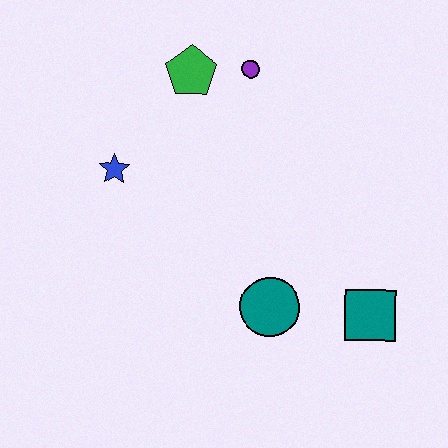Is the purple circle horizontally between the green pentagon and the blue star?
No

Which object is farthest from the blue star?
The teal square is farthest from the blue star.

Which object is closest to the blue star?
The green pentagon is closest to the blue star.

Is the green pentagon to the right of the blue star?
Yes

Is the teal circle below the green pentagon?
Yes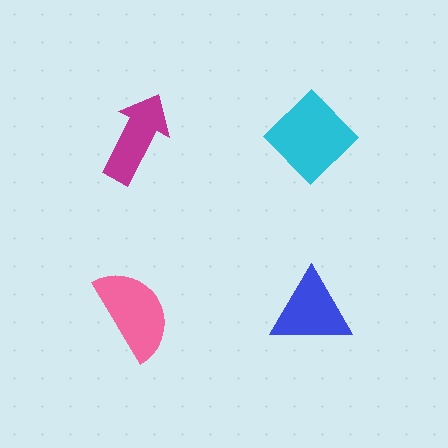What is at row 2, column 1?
A pink semicircle.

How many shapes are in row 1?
2 shapes.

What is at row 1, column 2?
A cyan diamond.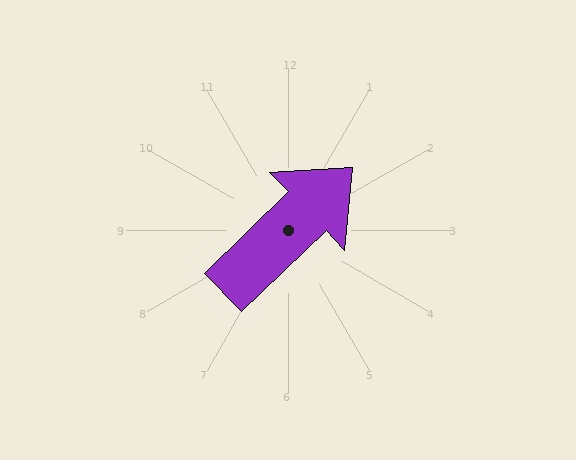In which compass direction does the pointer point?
Northeast.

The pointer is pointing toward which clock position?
Roughly 2 o'clock.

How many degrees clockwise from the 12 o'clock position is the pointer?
Approximately 46 degrees.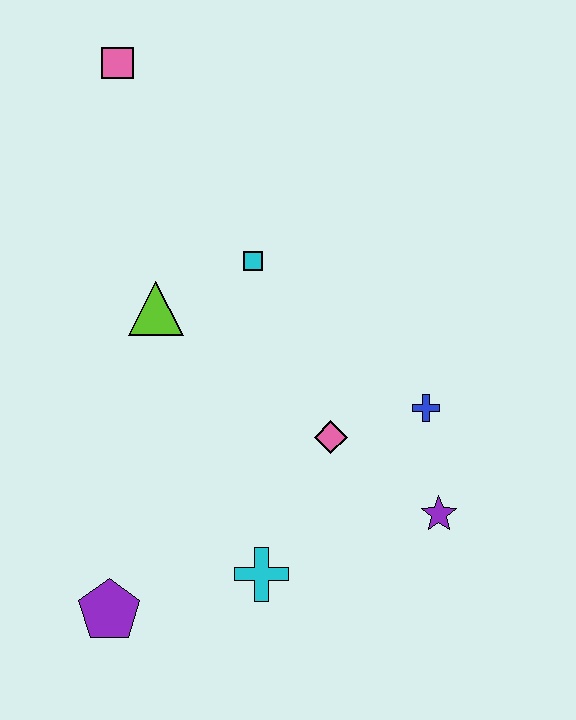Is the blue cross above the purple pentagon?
Yes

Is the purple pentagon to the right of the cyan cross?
No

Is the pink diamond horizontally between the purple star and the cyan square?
Yes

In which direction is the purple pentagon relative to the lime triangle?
The purple pentagon is below the lime triangle.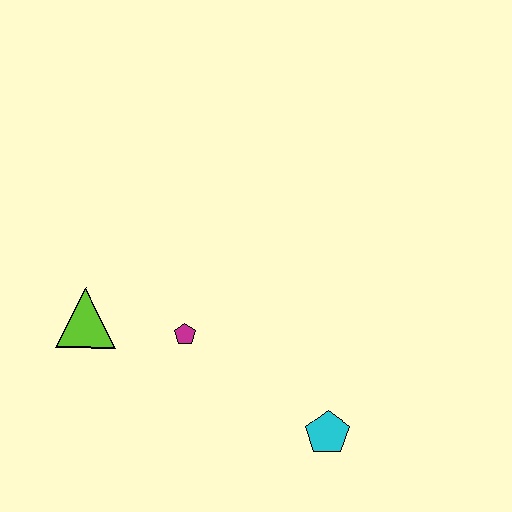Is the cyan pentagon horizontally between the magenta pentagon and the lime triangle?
No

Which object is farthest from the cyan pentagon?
The lime triangle is farthest from the cyan pentagon.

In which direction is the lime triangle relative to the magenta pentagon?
The lime triangle is to the left of the magenta pentagon.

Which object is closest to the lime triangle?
The magenta pentagon is closest to the lime triangle.